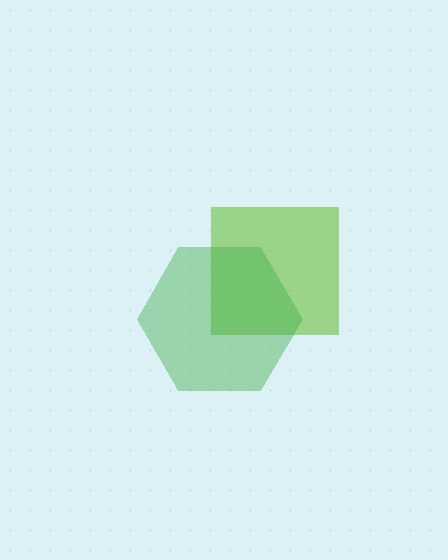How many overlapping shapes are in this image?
There are 2 overlapping shapes in the image.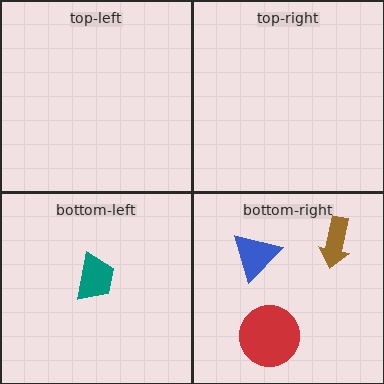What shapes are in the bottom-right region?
The brown arrow, the blue triangle, the red circle.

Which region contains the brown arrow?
The bottom-right region.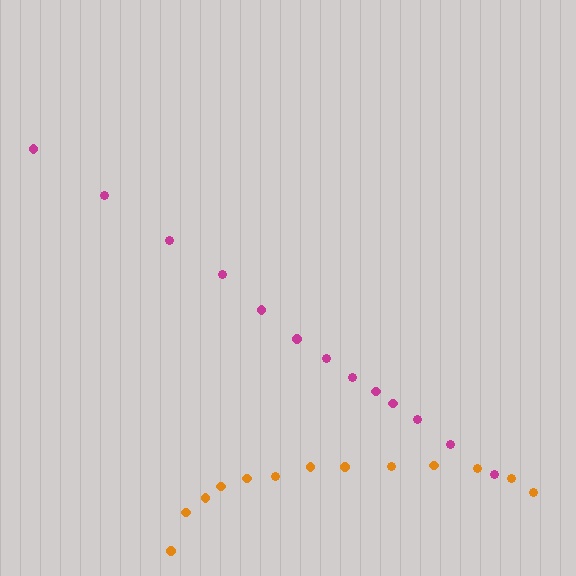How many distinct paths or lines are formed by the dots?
There are 2 distinct paths.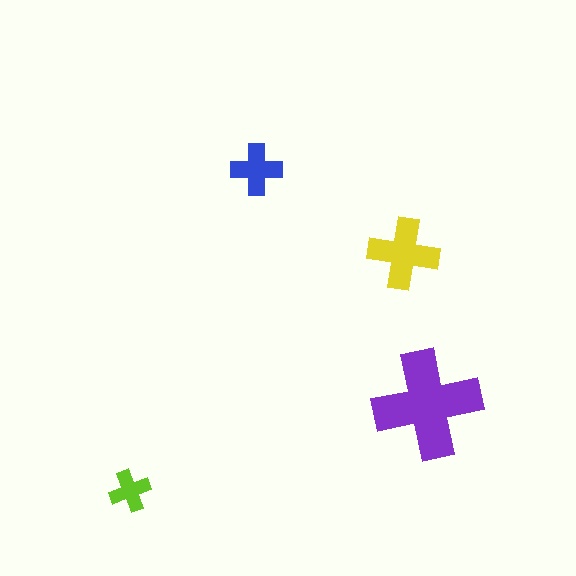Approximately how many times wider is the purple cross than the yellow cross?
About 1.5 times wider.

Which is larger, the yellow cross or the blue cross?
The yellow one.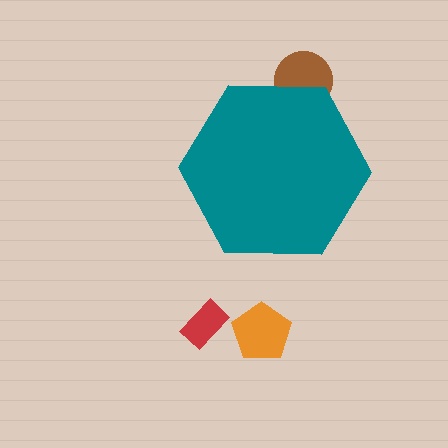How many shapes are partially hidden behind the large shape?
1 shape is partially hidden.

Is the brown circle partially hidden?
Yes, the brown circle is partially hidden behind the teal hexagon.